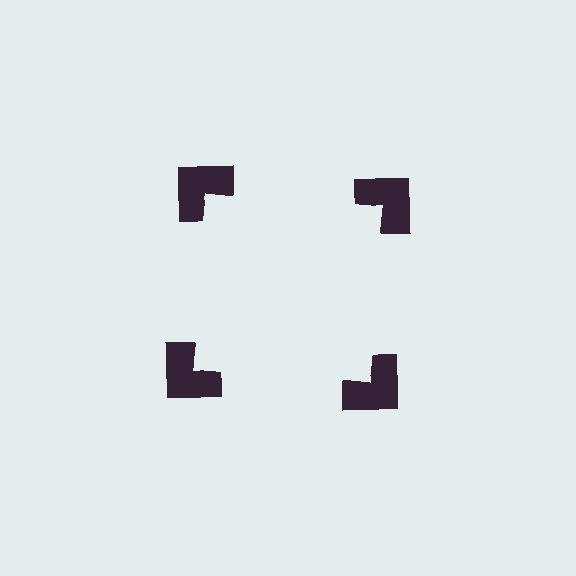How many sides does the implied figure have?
4 sides.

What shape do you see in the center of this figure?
An illusory square — its edges are inferred from the aligned wedge cuts in the notched squares, not physically drawn.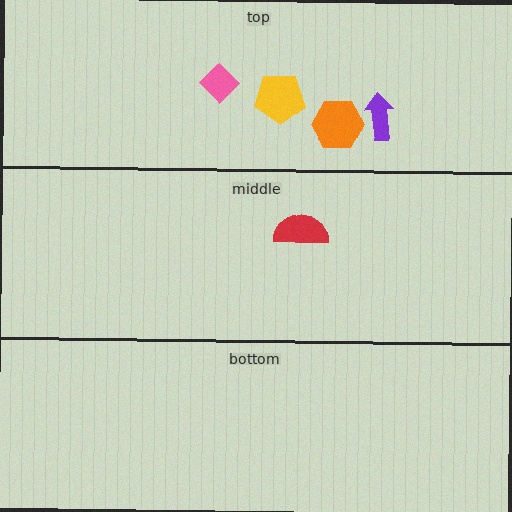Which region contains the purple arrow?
The top region.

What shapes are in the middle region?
The red semicircle.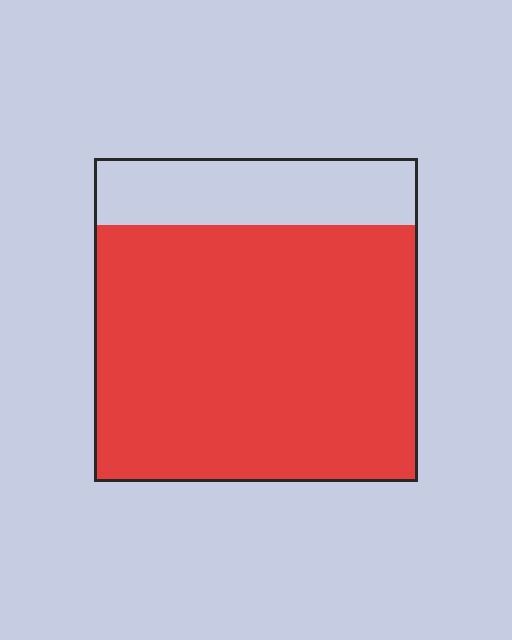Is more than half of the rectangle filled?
Yes.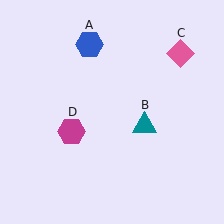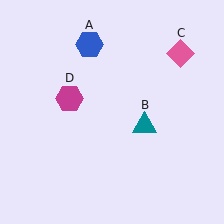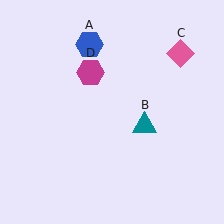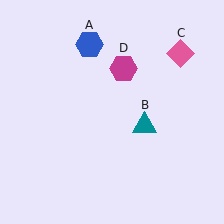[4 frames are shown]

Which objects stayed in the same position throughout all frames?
Blue hexagon (object A) and teal triangle (object B) and pink diamond (object C) remained stationary.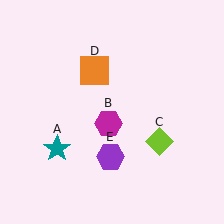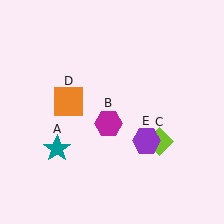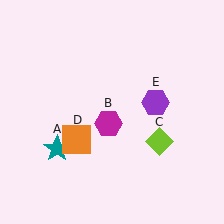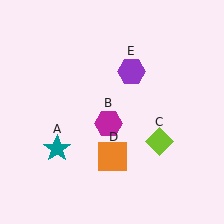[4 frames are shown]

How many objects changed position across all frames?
2 objects changed position: orange square (object D), purple hexagon (object E).